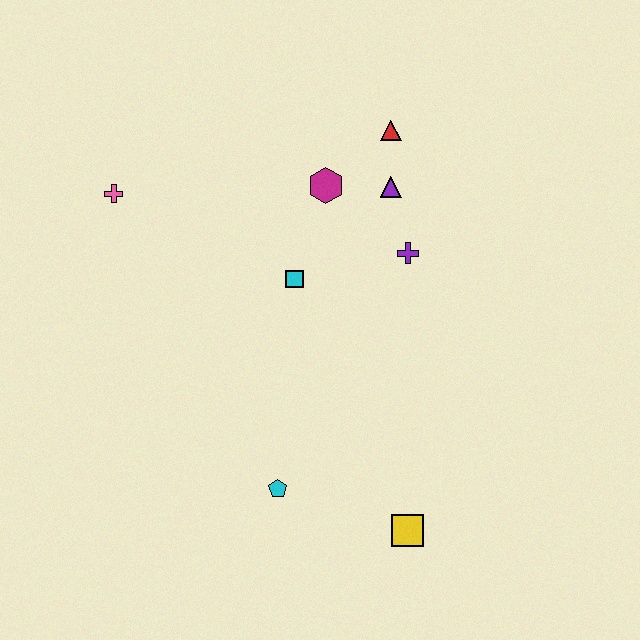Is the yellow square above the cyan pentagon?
No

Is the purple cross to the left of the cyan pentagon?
No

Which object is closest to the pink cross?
The cyan square is closest to the pink cross.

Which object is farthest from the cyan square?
The yellow square is farthest from the cyan square.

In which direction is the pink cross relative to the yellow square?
The pink cross is above the yellow square.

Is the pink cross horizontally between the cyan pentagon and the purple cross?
No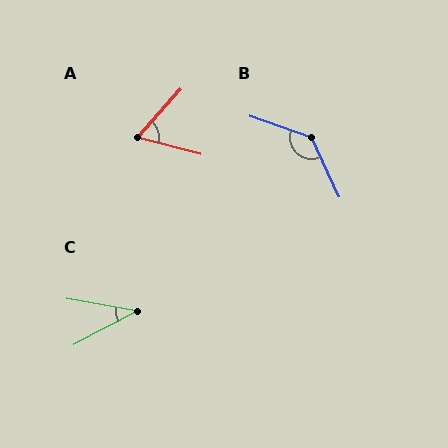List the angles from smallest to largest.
C (38°), A (63°), B (133°).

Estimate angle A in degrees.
Approximately 63 degrees.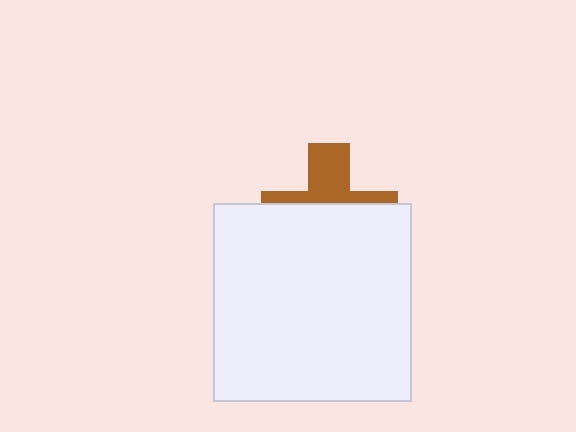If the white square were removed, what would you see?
You would see the complete brown cross.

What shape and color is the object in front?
The object in front is a white square.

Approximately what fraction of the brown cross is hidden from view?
Roughly 63% of the brown cross is hidden behind the white square.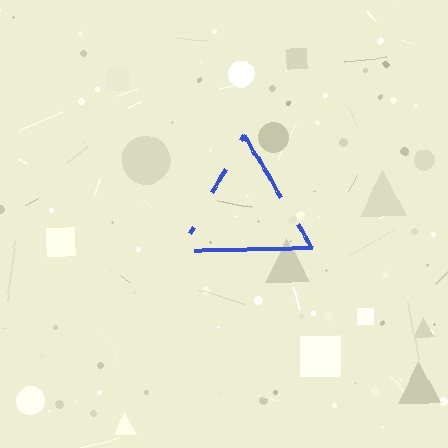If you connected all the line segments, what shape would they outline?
They would outline a triangle.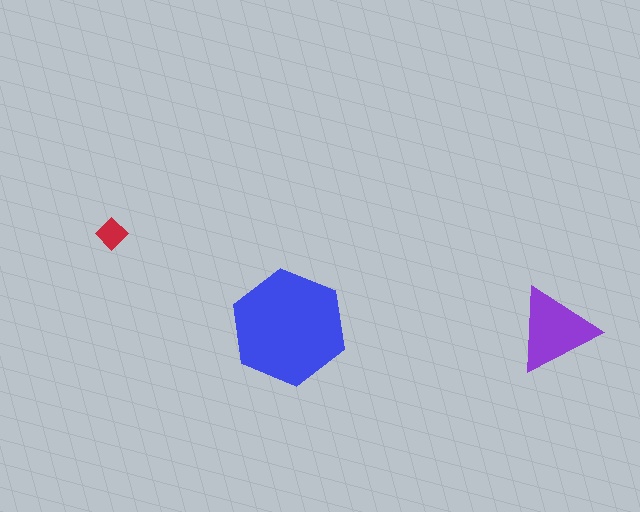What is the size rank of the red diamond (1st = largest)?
3rd.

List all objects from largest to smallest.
The blue hexagon, the purple triangle, the red diamond.